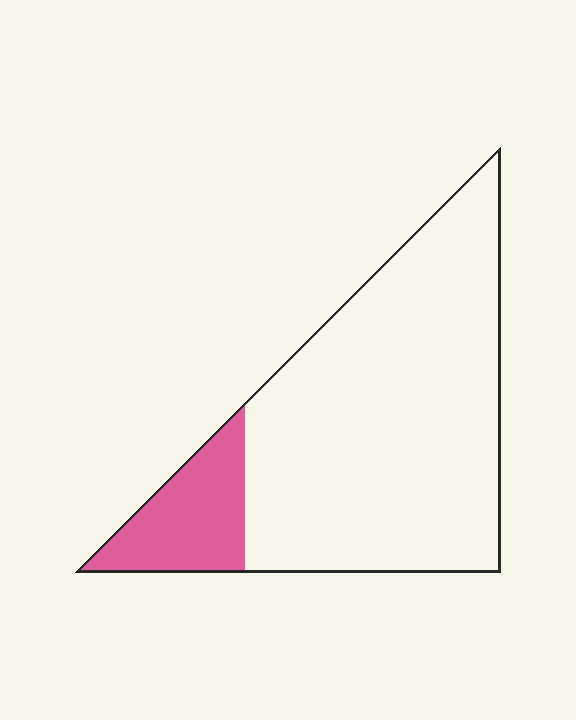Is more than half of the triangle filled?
No.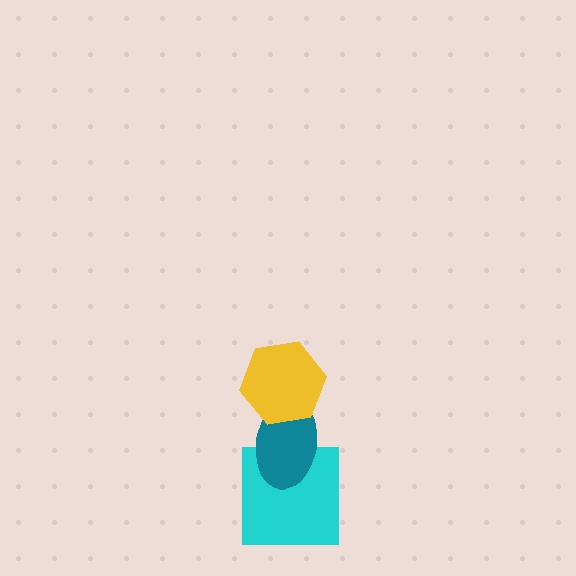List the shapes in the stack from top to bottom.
From top to bottom: the yellow hexagon, the teal ellipse, the cyan square.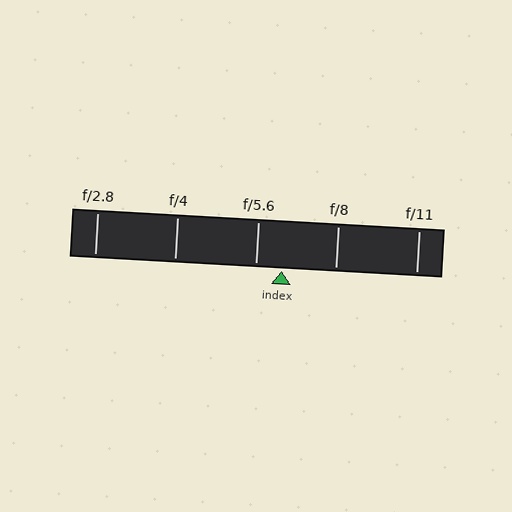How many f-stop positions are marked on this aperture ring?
There are 5 f-stop positions marked.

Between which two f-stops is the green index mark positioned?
The index mark is between f/5.6 and f/8.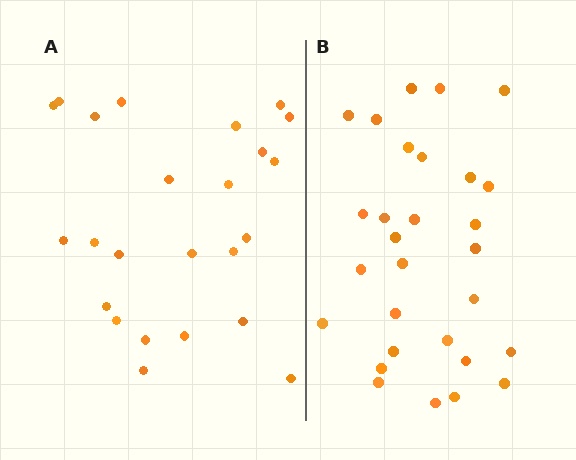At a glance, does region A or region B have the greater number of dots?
Region B (the right region) has more dots.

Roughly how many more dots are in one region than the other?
Region B has about 5 more dots than region A.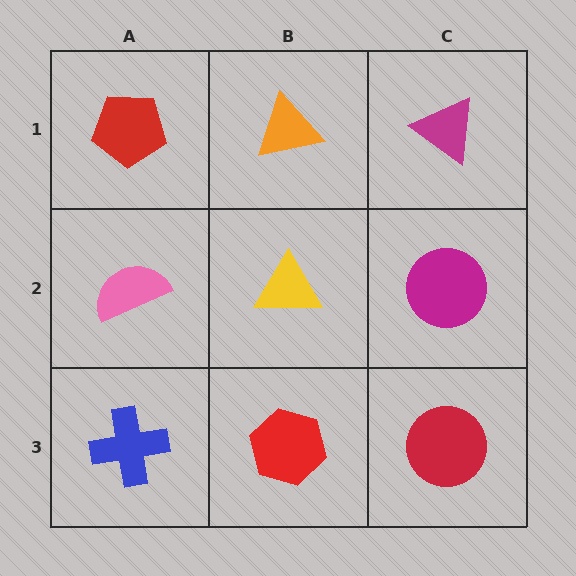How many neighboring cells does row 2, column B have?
4.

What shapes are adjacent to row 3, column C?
A magenta circle (row 2, column C), a red hexagon (row 3, column B).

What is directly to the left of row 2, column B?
A pink semicircle.